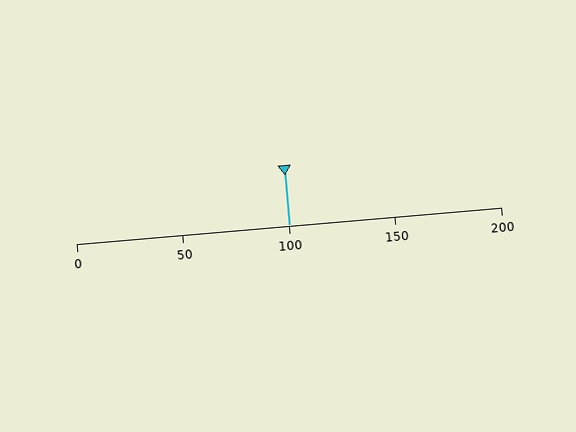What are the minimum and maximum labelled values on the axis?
The axis runs from 0 to 200.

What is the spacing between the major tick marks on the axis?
The major ticks are spaced 50 apart.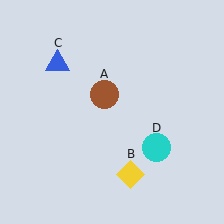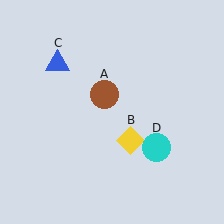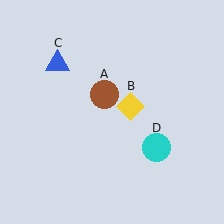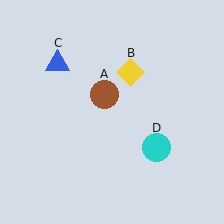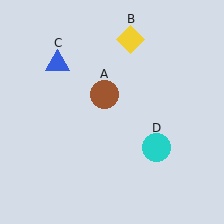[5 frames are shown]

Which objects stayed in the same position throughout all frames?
Brown circle (object A) and blue triangle (object C) and cyan circle (object D) remained stationary.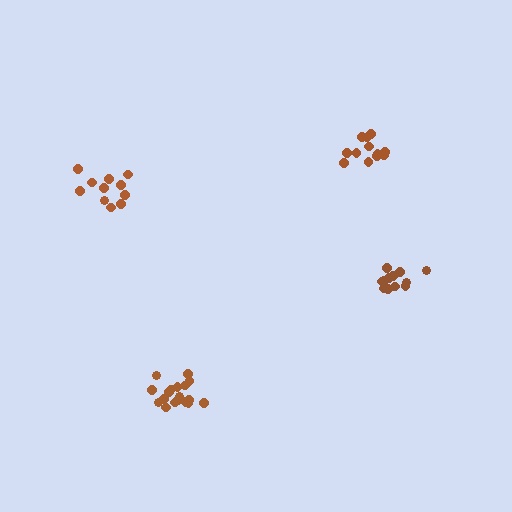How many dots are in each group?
Group 1: 12 dots, Group 2: 12 dots, Group 3: 18 dots, Group 4: 12 dots (54 total).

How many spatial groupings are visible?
There are 4 spatial groupings.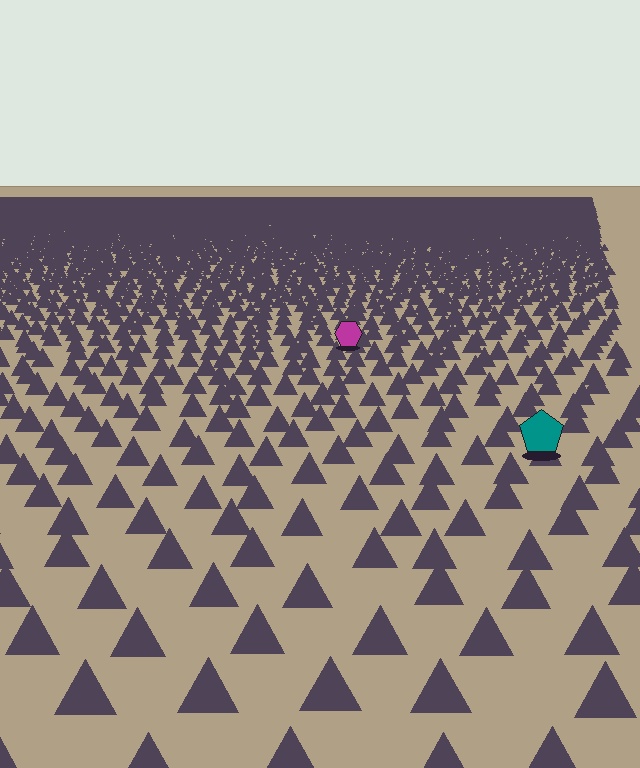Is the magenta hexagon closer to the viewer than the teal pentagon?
No. The teal pentagon is closer — you can tell from the texture gradient: the ground texture is coarser near it.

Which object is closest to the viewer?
The teal pentagon is closest. The texture marks near it are larger and more spread out.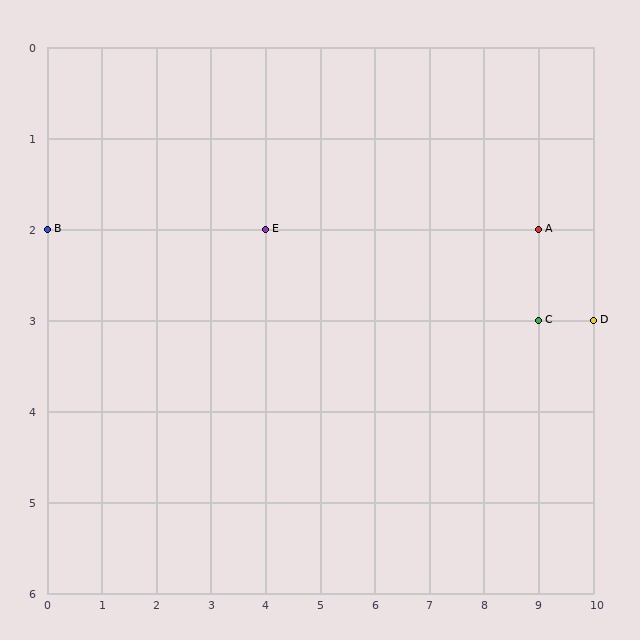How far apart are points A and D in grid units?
Points A and D are 1 column and 1 row apart (about 1.4 grid units diagonally).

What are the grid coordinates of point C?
Point C is at grid coordinates (9, 3).